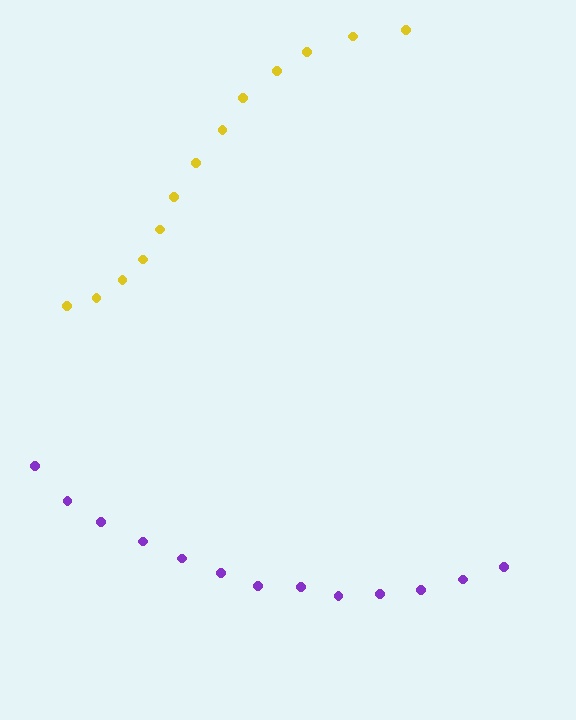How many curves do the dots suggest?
There are 2 distinct paths.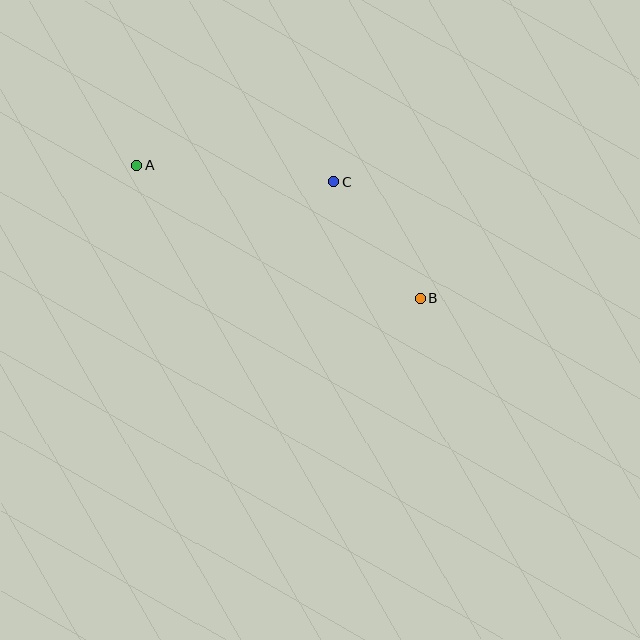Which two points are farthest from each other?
Points A and B are farthest from each other.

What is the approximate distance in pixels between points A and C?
The distance between A and C is approximately 198 pixels.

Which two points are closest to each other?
Points B and C are closest to each other.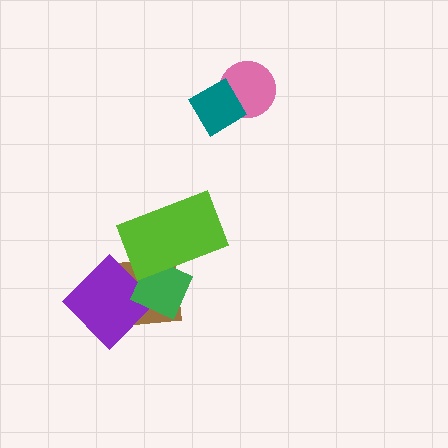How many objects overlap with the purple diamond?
2 objects overlap with the purple diamond.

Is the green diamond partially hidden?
Yes, it is partially covered by another shape.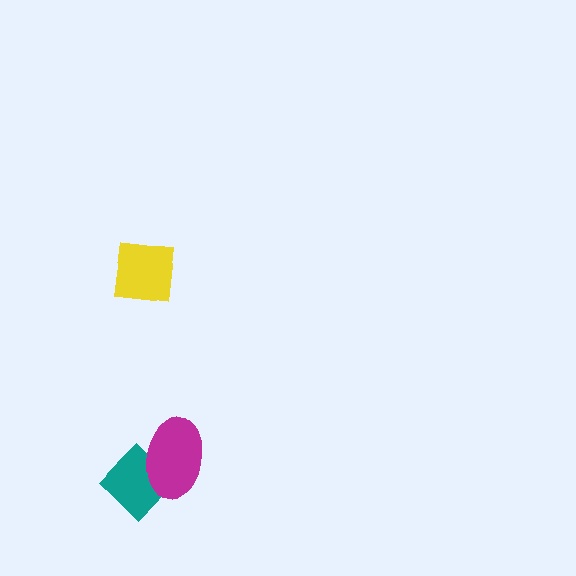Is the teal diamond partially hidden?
Yes, it is partially covered by another shape.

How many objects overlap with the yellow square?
0 objects overlap with the yellow square.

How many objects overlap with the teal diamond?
1 object overlaps with the teal diamond.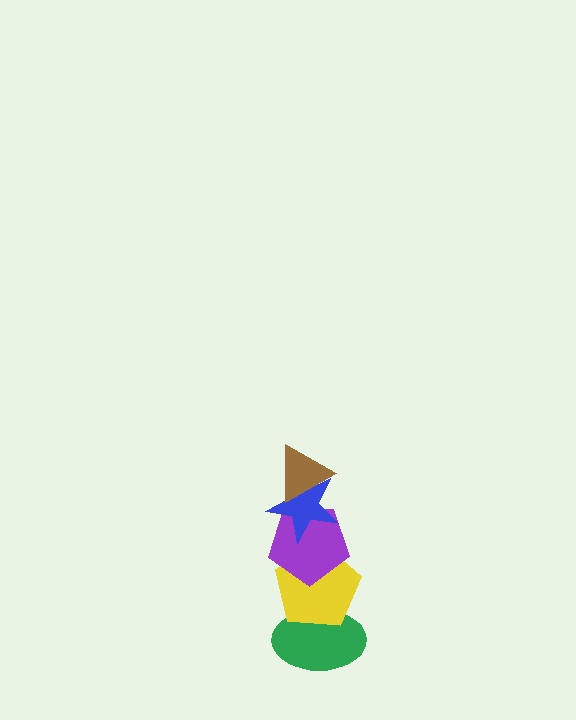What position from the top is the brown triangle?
The brown triangle is 1st from the top.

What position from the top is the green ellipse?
The green ellipse is 5th from the top.